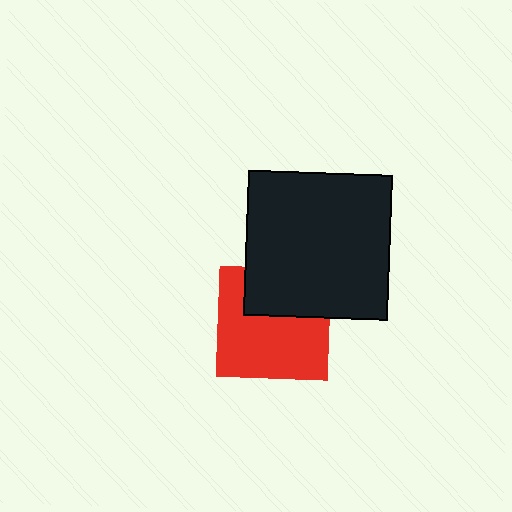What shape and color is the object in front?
The object in front is a black square.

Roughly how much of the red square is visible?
Most of it is visible (roughly 66%).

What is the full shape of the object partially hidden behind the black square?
The partially hidden object is a red square.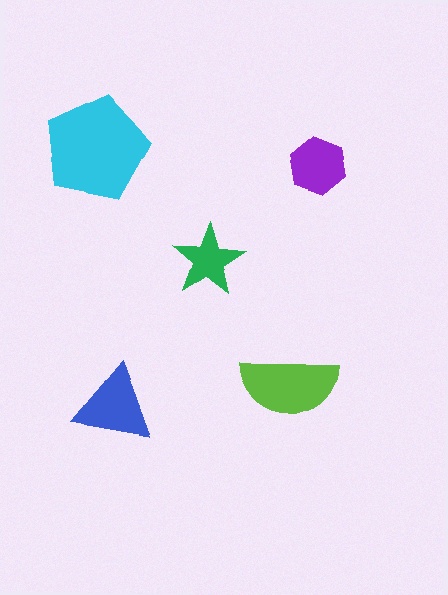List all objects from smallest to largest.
The green star, the purple hexagon, the blue triangle, the lime semicircle, the cyan pentagon.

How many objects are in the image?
There are 5 objects in the image.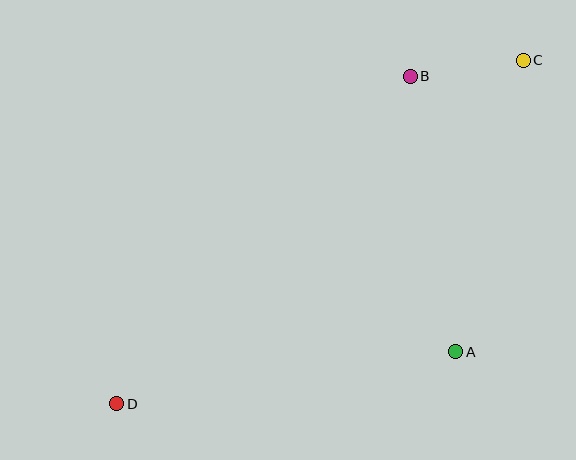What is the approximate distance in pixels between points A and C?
The distance between A and C is approximately 299 pixels.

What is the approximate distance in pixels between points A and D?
The distance between A and D is approximately 343 pixels.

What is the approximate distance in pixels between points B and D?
The distance between B and D is approximately 440 pixels.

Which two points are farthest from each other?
Points C and D are farthest from each other.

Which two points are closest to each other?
Points B and C are closest to each other.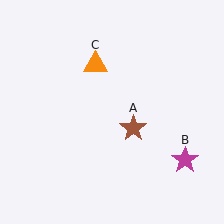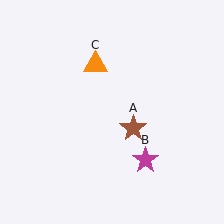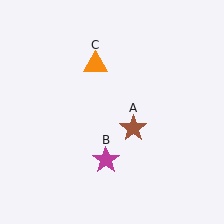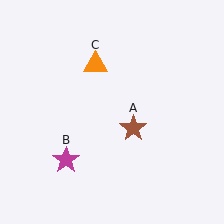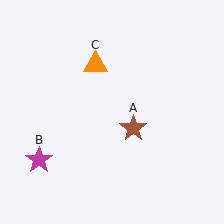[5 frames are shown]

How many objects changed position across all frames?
1 object changed position: magenta star (object B).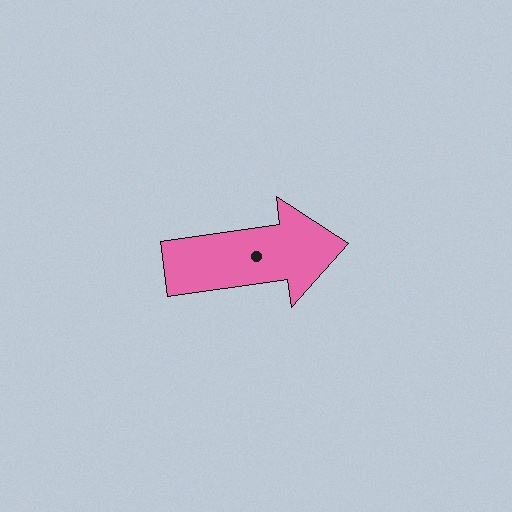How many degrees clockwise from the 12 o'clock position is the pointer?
Approximately 82 degrees.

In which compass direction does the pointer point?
East.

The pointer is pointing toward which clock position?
Roughly 3 o'clock.